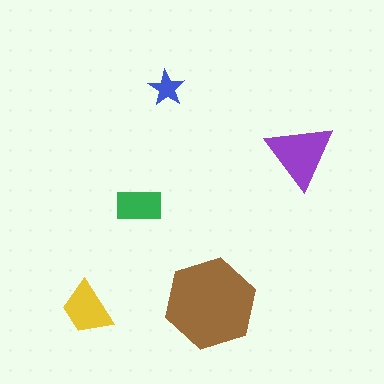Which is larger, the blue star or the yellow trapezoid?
The yellow trapezoid.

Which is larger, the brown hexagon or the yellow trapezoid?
The brown hexagon.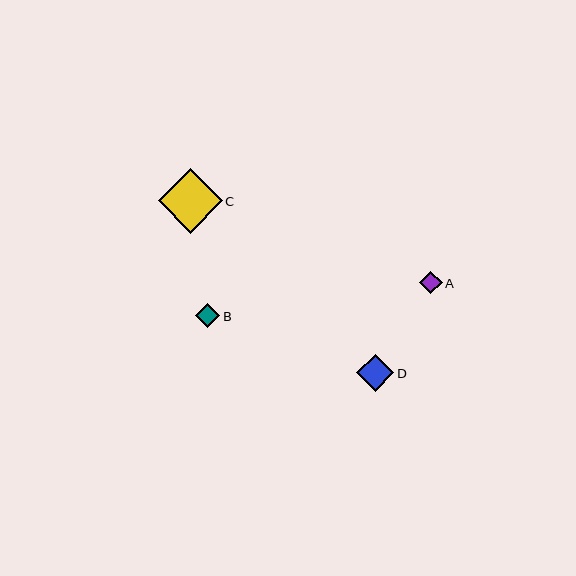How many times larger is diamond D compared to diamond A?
Diamond D is approximately 1.6 times the size of diamond A.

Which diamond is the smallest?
Diamond A is the smallest with a size of approximately 23 pixels.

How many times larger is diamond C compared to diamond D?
Diamond C is approximately 1.7 times the size of diamond D.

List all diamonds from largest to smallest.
From largest to smallest: C, D, B, A.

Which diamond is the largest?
Diamond C is the largest with a size of approximately 64 pixels.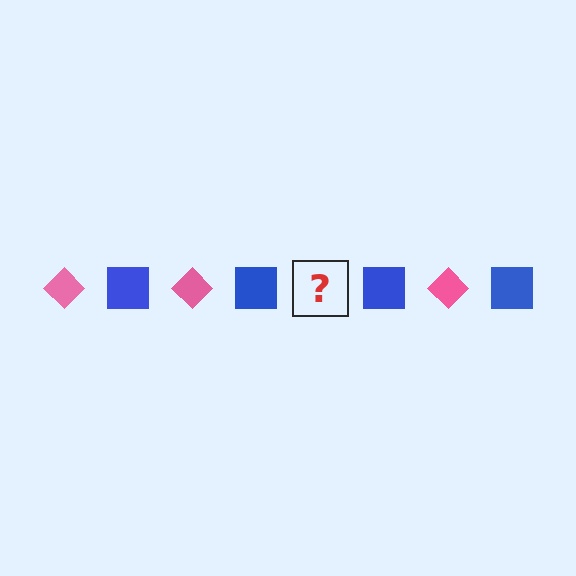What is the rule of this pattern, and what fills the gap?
The rule is that the pattern alternates between pink diamond and blue square. The gap should be filled with a pink diamond.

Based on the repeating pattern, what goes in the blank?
The blank should be a pink diamond.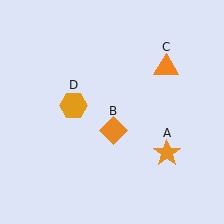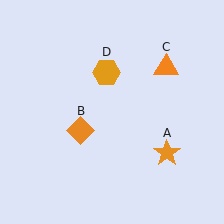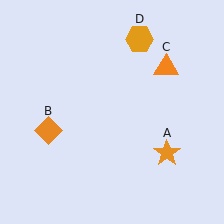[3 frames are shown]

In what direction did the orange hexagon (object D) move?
The orange hexagon (object D) moved up and to the right.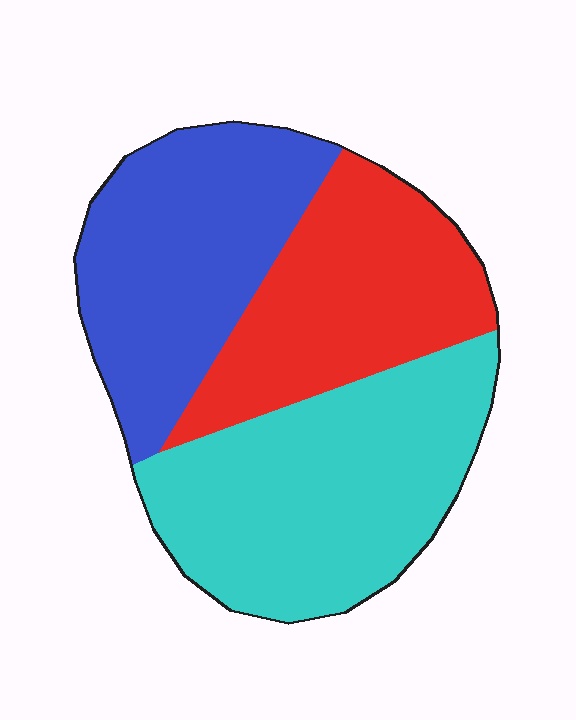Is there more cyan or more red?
Cyan.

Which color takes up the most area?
Cyan, at roughly 40%.